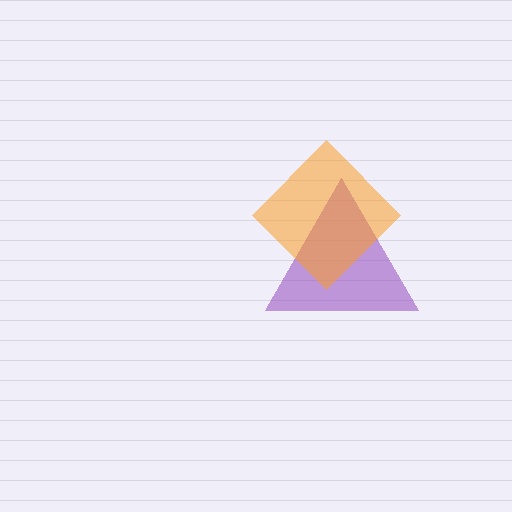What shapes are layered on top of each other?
The layered shapes are: a purple triangle, an orange diamond.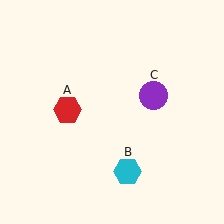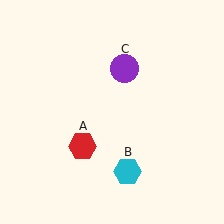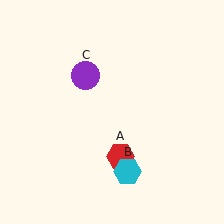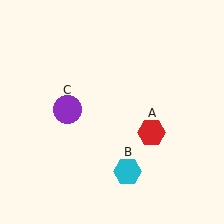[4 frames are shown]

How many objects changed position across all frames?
2 objects changed position: red hexagon (object A), purple circle (object C).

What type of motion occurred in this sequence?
The red hexagon (object A), purple circle (object C) rotated counterclockwise around the center of the scene.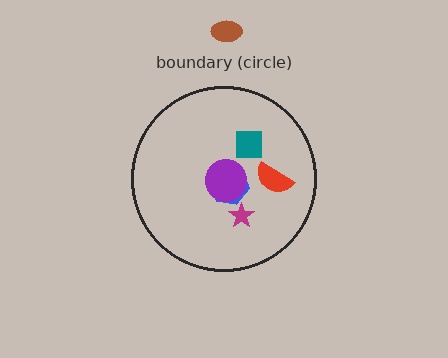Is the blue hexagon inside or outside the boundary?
Inside.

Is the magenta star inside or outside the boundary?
Inside.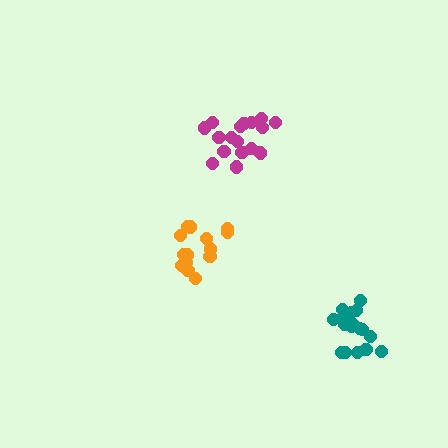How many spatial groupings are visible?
There are 3 spatial groupings.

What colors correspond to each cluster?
The clusters are colored: orange, magenta, teal.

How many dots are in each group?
Group 1: 15 dots, Group 2: 17 dots, Group 3: 17 dots (49 total).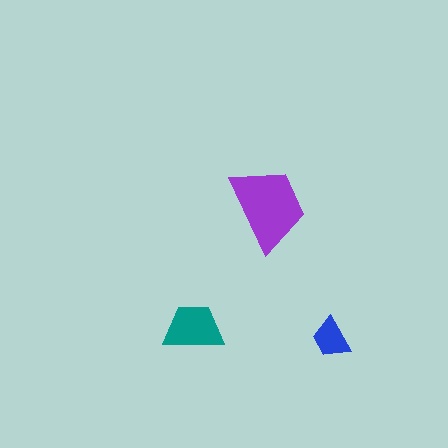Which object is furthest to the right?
The blue trapezoid is rightmost.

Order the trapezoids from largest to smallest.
the purple one, the teal one, the blue one.